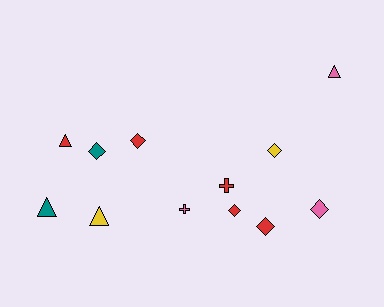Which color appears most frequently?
Red, with 5 objects.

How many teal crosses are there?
There are no teal crosses.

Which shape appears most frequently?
Diamond, with 6 objects.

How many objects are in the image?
There are 12 objects.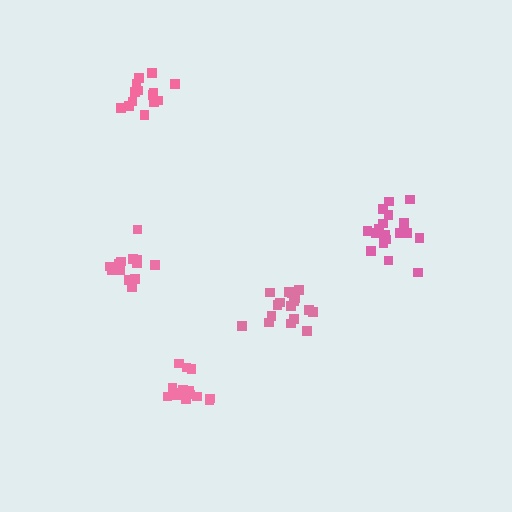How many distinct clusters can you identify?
There are 5 distinct clusters.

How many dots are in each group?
Group 1: 17 dots, Group 2: 14 dots, Group 3: 15 dots, Group 4: 15 dots, Group 5: 18 dots (79 total).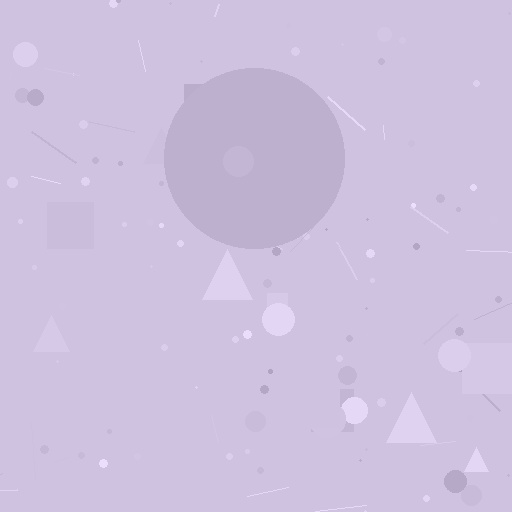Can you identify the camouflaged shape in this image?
The camouflaged shape is a circle.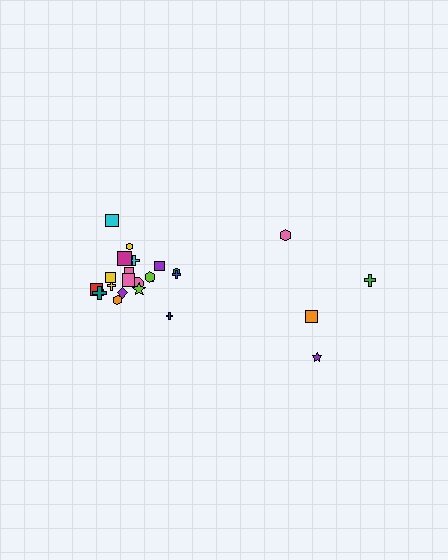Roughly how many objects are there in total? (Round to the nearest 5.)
Roughly 25 objects in total.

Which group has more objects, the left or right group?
The left group.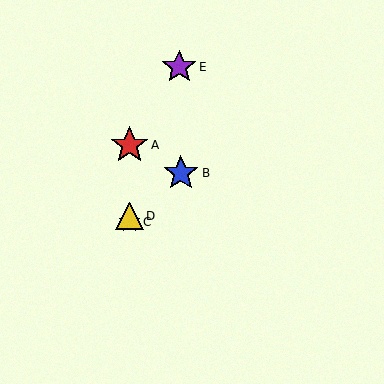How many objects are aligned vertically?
3 objects (A, C, D) are aligned vertically.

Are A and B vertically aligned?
No, A is at x≈129 and B is at x≈181.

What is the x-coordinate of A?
Object A is at x≈129.